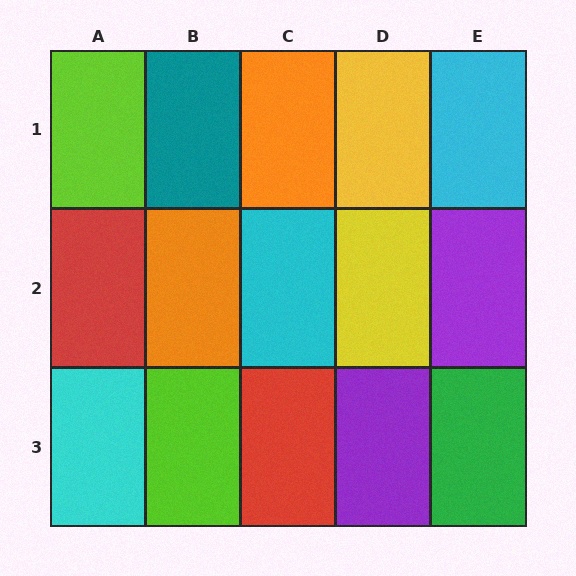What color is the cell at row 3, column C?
Red.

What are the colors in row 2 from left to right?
Red, orange, cyan, yellow, purple.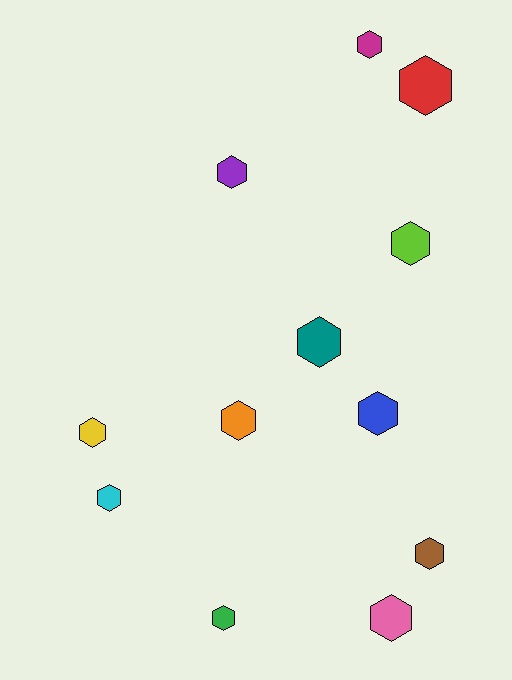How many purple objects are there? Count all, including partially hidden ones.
There is 1 purple object.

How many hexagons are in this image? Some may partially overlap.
There are 12 hexagons.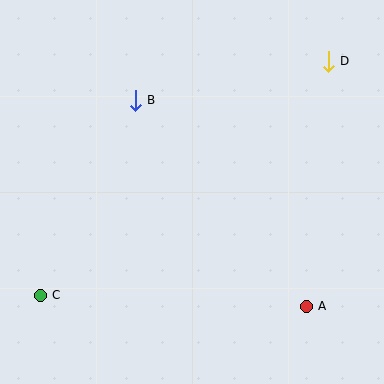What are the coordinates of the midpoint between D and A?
The midpoint between D and A is at (317, 184).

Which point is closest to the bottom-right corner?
Point A is closest to the bottom-right corner.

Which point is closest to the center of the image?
Point B at (135, 101) is closest to the center.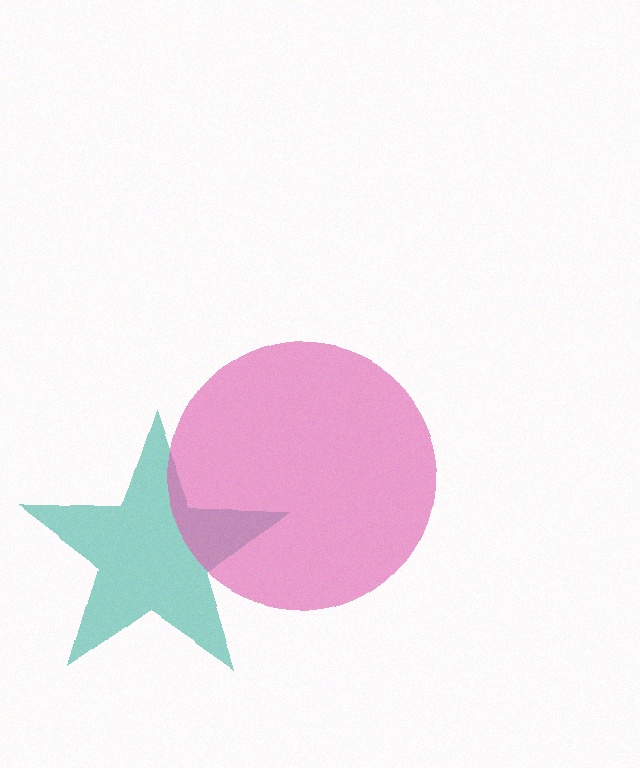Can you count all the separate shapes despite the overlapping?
Yes, there are 2 separate shapes.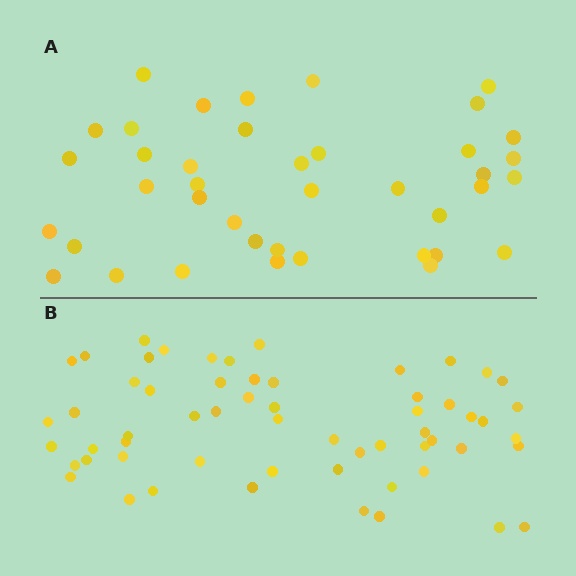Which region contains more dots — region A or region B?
Region B (the bottom region) has more dots.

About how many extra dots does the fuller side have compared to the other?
Region B has approximately 20 more dots than region A.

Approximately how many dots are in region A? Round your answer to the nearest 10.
About 40 dots.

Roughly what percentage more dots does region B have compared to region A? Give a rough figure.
About 50% more.